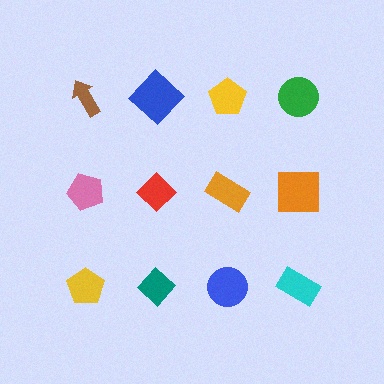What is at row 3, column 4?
A cyan rectangle.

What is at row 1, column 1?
A brown arrow.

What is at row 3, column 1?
A yellow pentagon.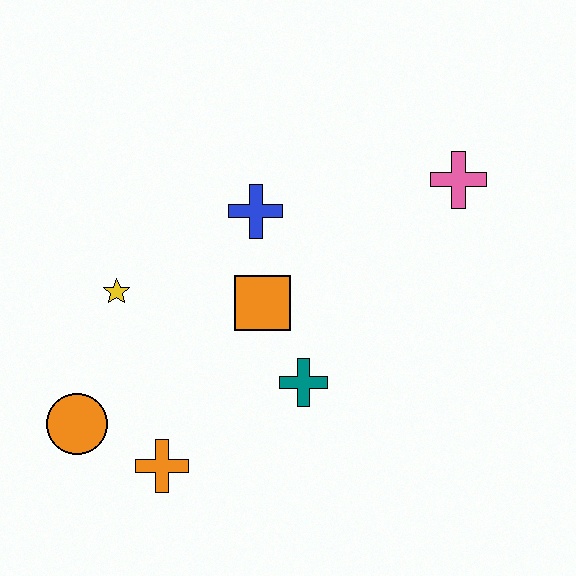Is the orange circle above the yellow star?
No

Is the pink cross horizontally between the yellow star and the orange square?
No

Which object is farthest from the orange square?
The pink cross is farthest from the orange square.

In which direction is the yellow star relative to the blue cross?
The yellow star is to the left of the blue cross.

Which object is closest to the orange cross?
The orange circle is closest to the orange cross.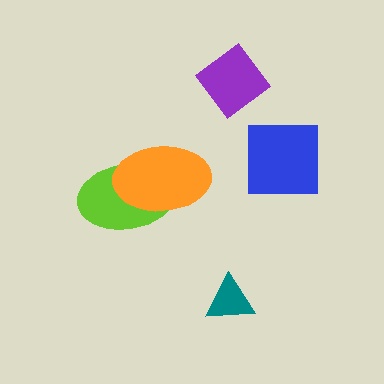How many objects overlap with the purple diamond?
0 objects overlap with the purple diamond.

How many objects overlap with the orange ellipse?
1 object overlaps with the orange ellipse.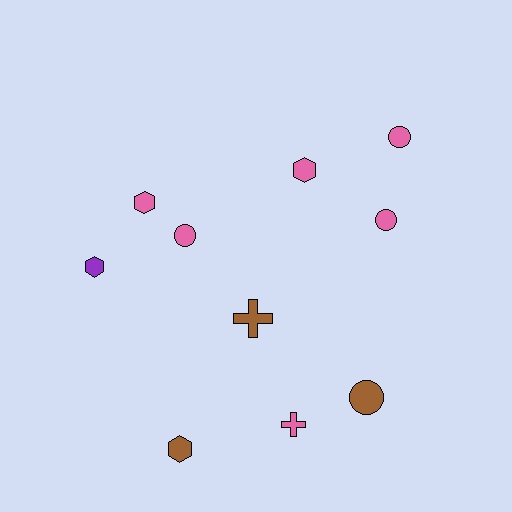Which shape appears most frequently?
Hexagon, with 4 objects.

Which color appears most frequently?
Pink, with 6 objects.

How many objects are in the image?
There are 10 objects.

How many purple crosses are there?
There are no purple crosses.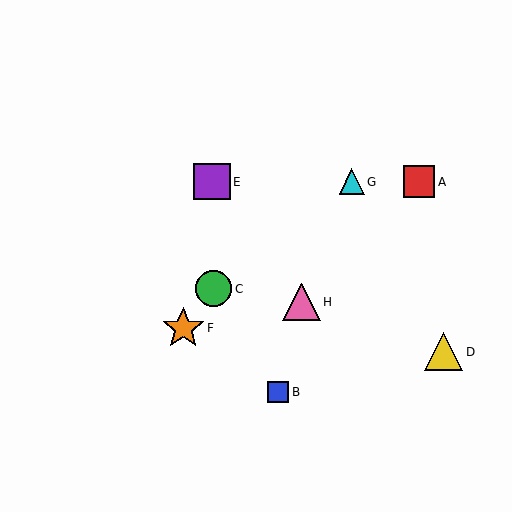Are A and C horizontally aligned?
No, A is at y≈182 and C is at y≈289.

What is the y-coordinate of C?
Object C is at y≈289.